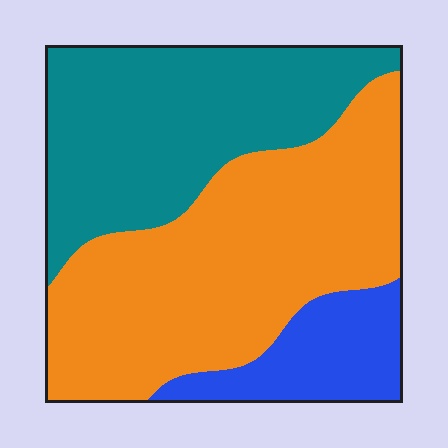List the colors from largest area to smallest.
From largest to smallest: orange, teal, blue.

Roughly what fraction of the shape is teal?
Teal covers around 35% of the shape.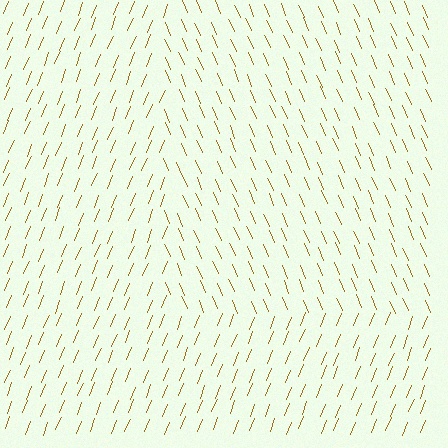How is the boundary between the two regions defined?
The boundary is defined purely by a change in line orientation (approximately 45 degrees difference). All lines are the same color and thickness.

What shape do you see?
I see a rectangle.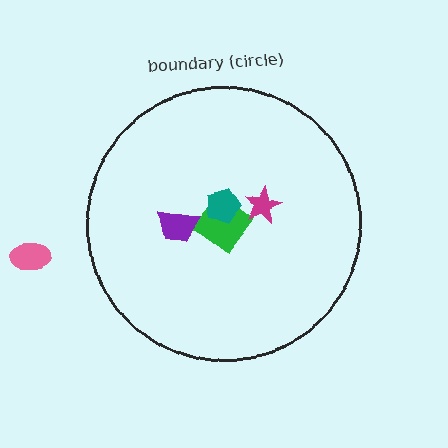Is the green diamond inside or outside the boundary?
Inside.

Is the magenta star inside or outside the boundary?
Inside.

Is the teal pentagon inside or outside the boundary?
Inside.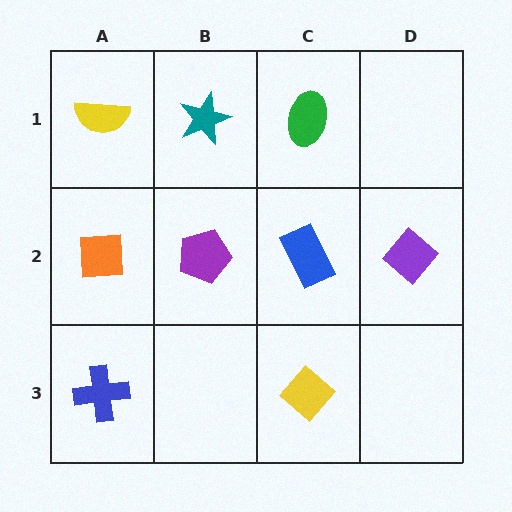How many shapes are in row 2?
4 shapes.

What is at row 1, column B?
A teal star.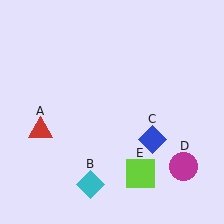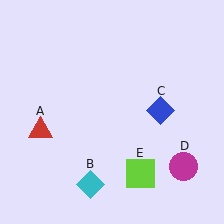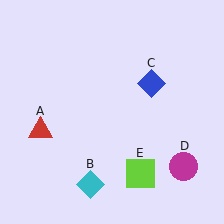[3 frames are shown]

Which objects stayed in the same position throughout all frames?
Red triangle (object A) and cyan diamond (object B) and magenta circle (object D) and lime square (object E) remained stationary.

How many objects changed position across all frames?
1 object changed position: blue diamond (object C).